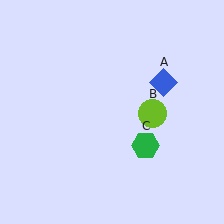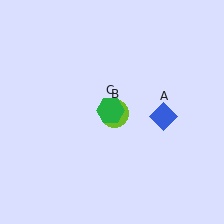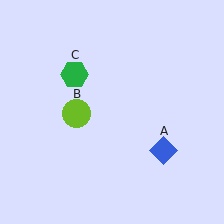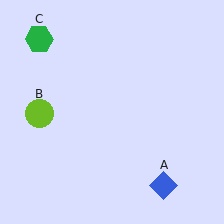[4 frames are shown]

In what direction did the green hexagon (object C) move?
The green hexagon (object C) moved up and to the left.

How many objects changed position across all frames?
3 objects changed position: blue diamond (object A), lime circle (object B), green hexagon (object C).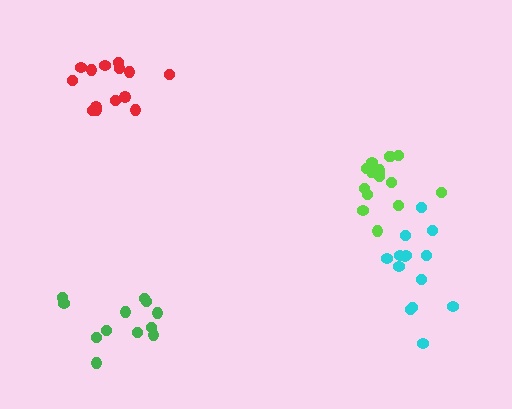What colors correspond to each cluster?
The clusters are colored: green, red, lime, cyan.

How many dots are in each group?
Group 1: 12 dots, Group 2: 14 dots, Group 3: 16 dots, Group 4: 14 dots (56 total).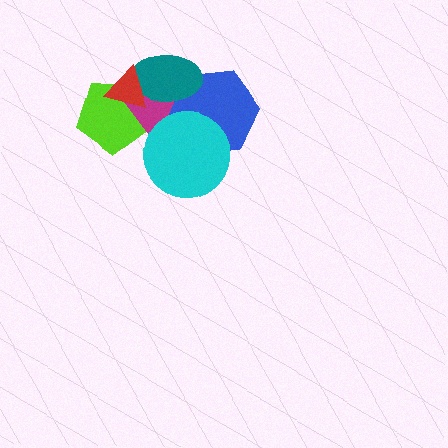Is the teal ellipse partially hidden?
Yes, it is partially covered by another shape.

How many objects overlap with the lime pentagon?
3 objects overlap with the lime pentagon.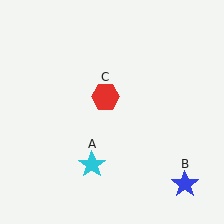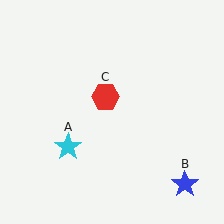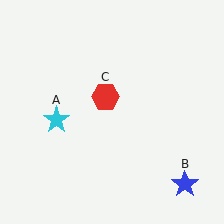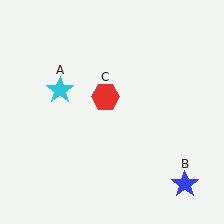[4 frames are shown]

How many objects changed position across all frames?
1 object changed position: cyan star (object A).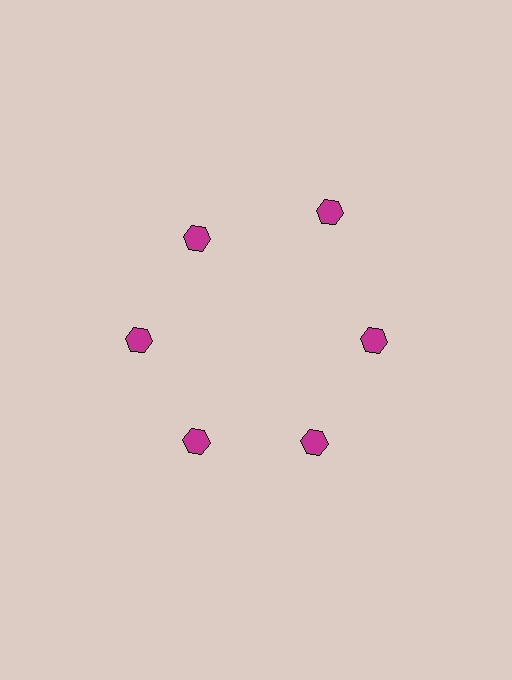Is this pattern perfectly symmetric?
No. The 6 magenta hexagons are arranged in a ring, but one element near the 1 o'clock position is pushed outward from the center, breaking the 6-fold rotational symmetry.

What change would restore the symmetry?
The symmetry would be restored by moving it inward, back onto the ring so that all 6 hexagons sit at equal angles and equal distance from the center.